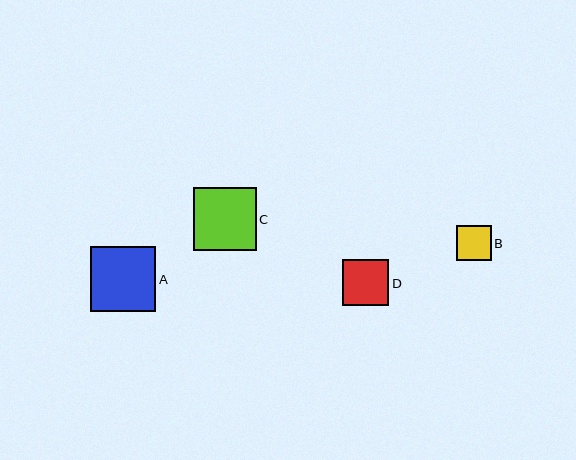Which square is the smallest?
Square B is the smallest with a size of approximately 35 pixels.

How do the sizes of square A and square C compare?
Square A and square C are approximately the same size.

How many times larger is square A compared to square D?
Square A is approximately 1.4 times the size of square D.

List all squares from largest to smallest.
From largest to smallest: A, C, D, B.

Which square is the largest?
Square A is the largest with a size of approximately 65 pixels.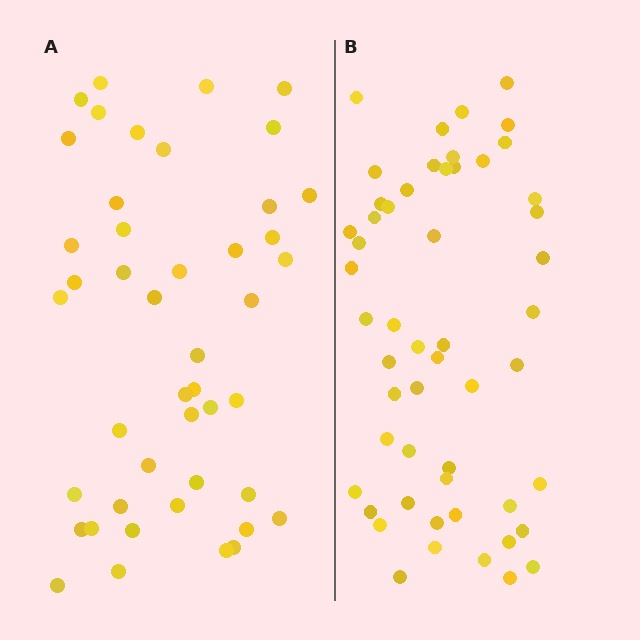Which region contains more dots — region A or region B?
Region B (the right region) has more dots.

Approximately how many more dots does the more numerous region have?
Region B has roughly 8 or so more dots than region A.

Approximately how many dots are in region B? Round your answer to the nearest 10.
About 50 dots. (The exact count is 53, which rounds to 50.)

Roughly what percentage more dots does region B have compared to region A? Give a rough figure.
About 20% more.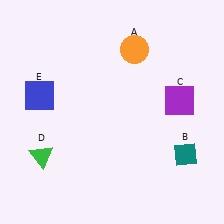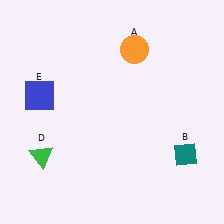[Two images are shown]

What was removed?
The purple square (C) was removed in Image 2.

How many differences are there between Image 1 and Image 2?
There is 1 difference between the two images.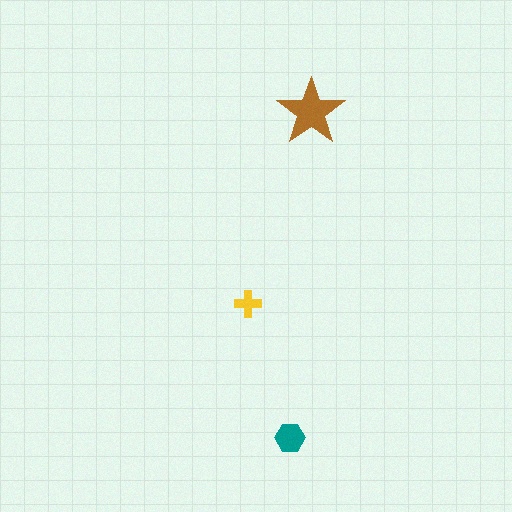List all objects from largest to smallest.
The brown star, the teal hexagon, the yellow cross.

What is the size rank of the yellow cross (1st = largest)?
3rd.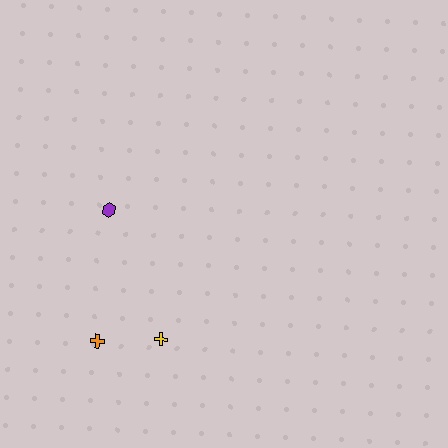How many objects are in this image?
There are 3 objects.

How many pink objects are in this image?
There are no pink objects.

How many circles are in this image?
There are no circles.